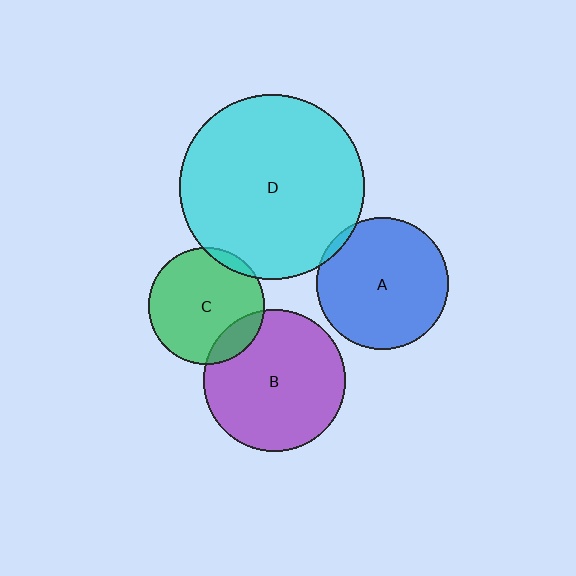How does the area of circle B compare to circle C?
Approximately 1.5 times.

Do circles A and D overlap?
Yes.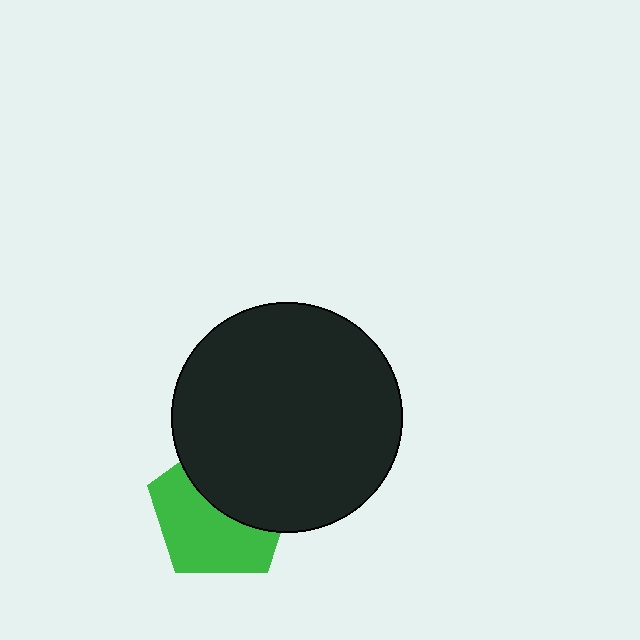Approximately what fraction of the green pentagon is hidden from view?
Roughly 45% of the green pentagon is hidden behind the black circle.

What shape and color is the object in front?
The object in front is a black circle.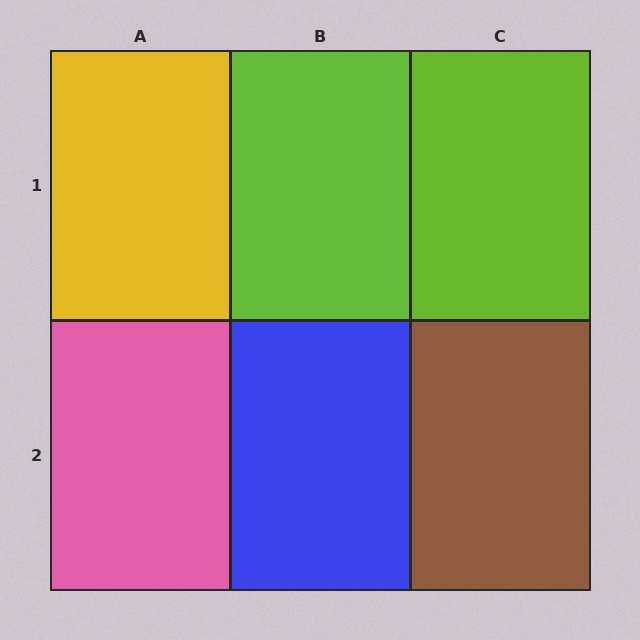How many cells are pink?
1 cell is pink.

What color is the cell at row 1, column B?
Lime.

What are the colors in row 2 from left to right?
Pink, blue, brown.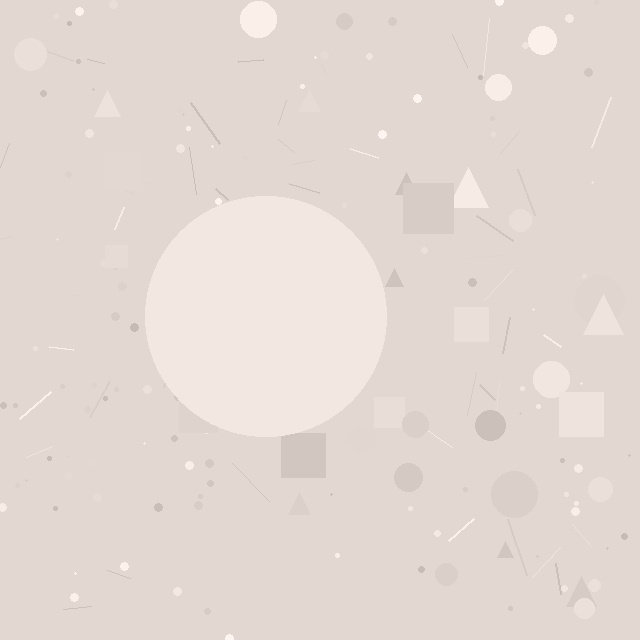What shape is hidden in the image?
A circle is hidden in the image.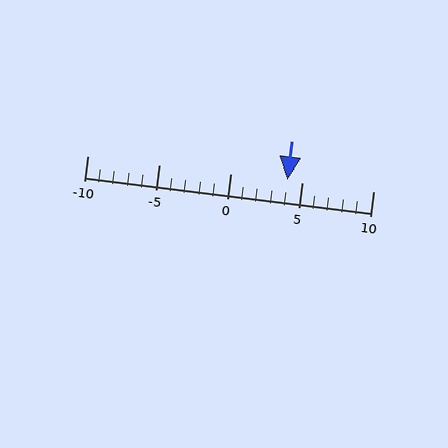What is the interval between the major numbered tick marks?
The major tick marks are spaced 5 units apart.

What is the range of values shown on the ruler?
The ruler shows values from -10 to 10.